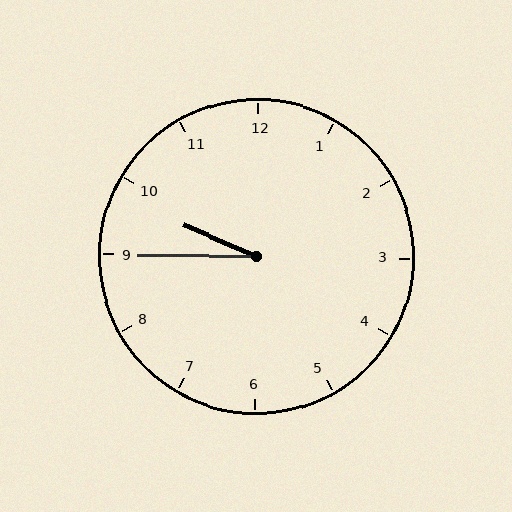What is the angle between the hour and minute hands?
Approximately 22 degrees.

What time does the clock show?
9:45.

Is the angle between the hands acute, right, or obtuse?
It is acute.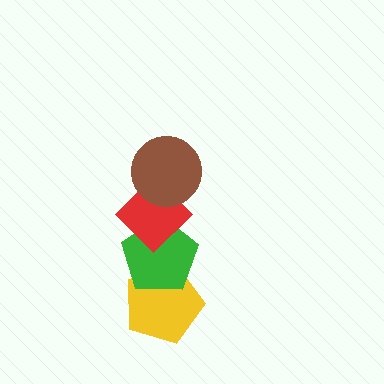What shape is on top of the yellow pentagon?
The green pentagon is on top of the yellow pentagon.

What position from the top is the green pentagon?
The green pentagon is 3rd from the top.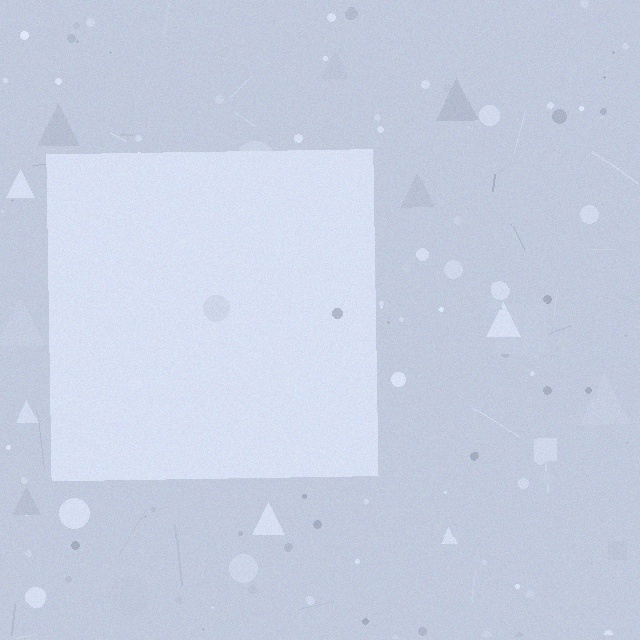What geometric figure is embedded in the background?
A square is embedded in the background.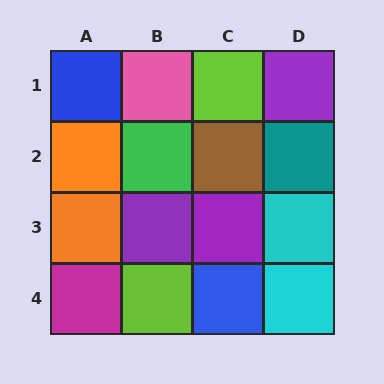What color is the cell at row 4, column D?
Cyan.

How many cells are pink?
1 cell is pink.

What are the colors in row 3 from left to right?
Orange, purple, purple, cyan.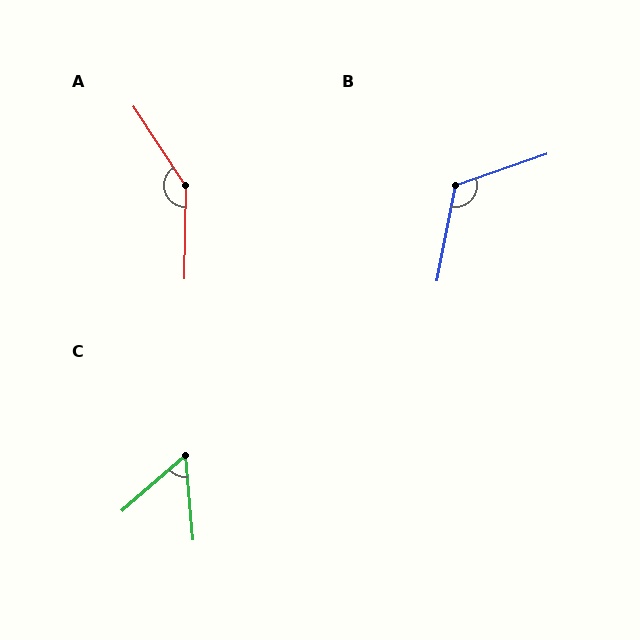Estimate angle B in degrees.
Approximately 120 degrees.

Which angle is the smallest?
C, at approximately 54 degrees.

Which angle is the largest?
A, at approximately 146 degrees.